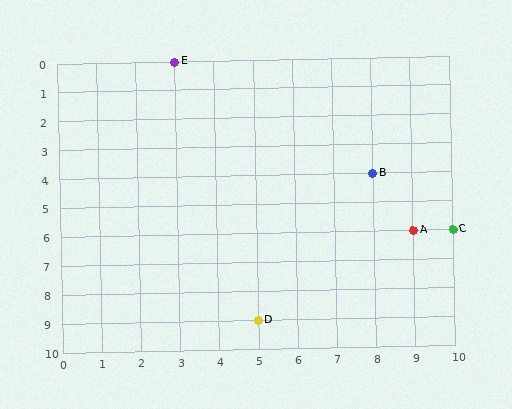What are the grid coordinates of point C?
Point C is at grid coordinates (10, 6).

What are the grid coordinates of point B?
Point B is at grid coordinates (8, 4).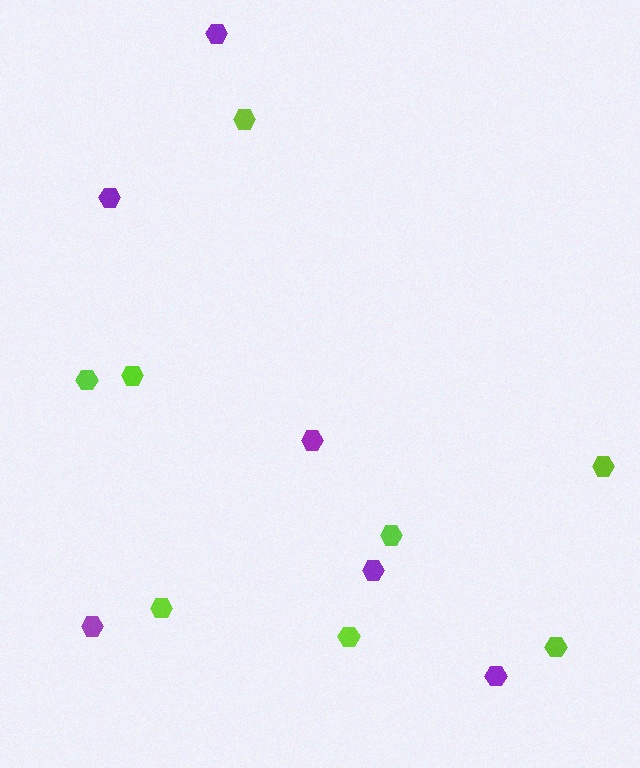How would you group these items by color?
There are 2 groups: one group of lime hexagons (8) and one group of purple hexagons (6).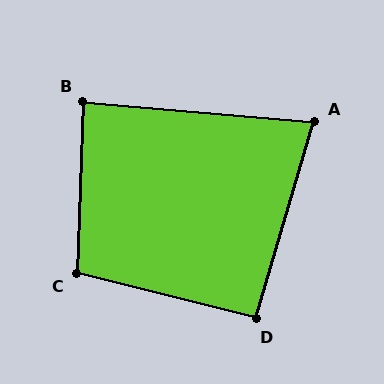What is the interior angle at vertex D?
Approximately 93 degrees (approximately right).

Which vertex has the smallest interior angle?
A, at approximately 78 degrees.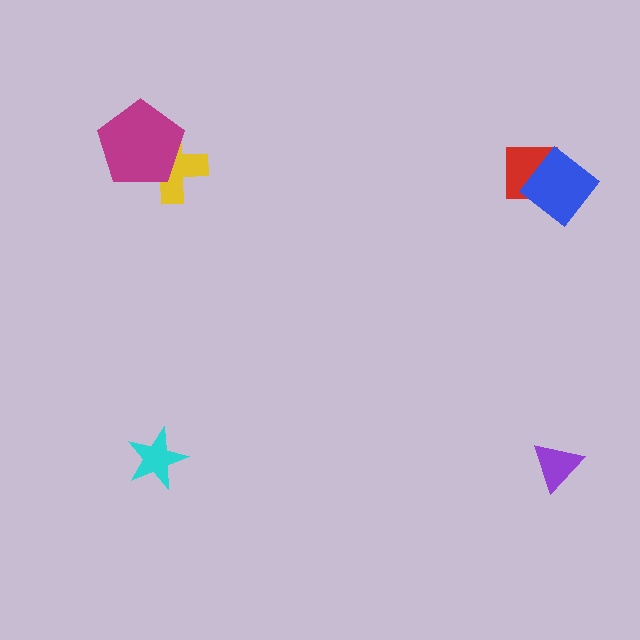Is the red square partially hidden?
Yes, it is partially covered by another shape.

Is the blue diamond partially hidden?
No, no other shape covers it.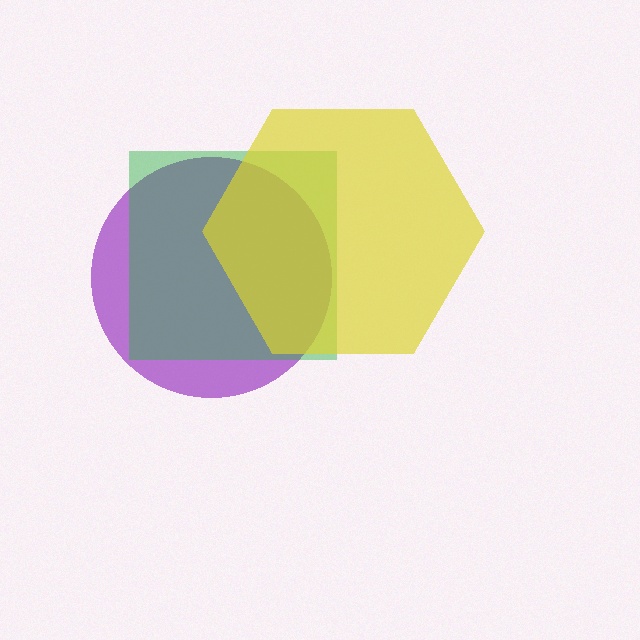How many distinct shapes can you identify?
There are 3 distinct shapes: a purple circle, a green square, a yellow hexagon.